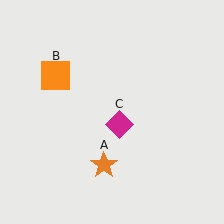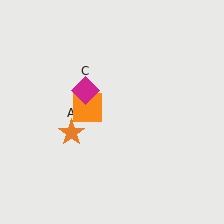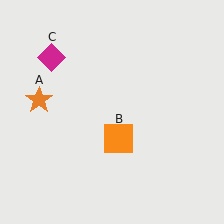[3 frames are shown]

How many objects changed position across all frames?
3 objects changed position: orange star (object A), orange square (object B), magenta diamond (object C).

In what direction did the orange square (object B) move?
The orange square (object B) moved down and to the right.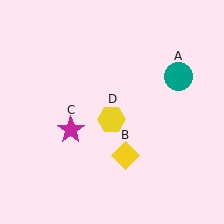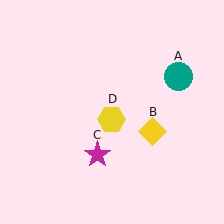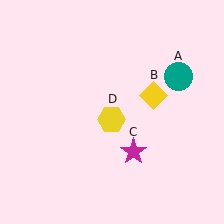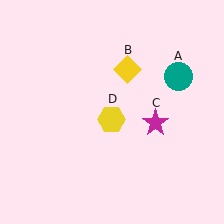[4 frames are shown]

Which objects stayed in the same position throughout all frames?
Teal circle (object A) and yellow hexagon (object D) remained stationary.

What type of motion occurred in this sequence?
The yellow diamond (object B), magenta star (object C) rotated counterclockwise around the center of the scene.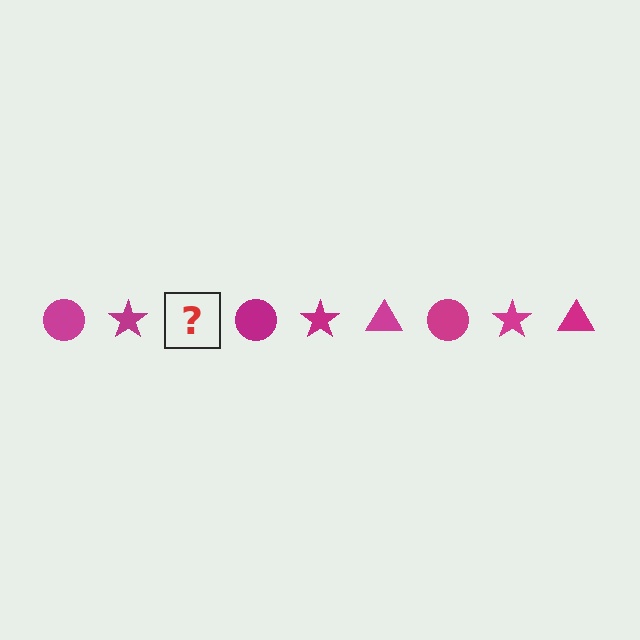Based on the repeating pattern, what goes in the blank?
The blank should be a magenta triangle.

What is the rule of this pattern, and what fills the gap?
The rule is that the pattern cycles through circle, star, triangle shapes in magenta. The gap should be filled with a magenta triangle.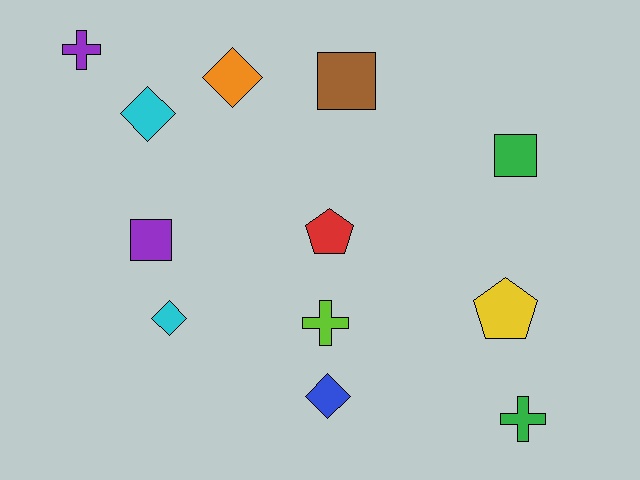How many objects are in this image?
There are 12 objects.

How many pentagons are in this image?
There are 2 pentagons.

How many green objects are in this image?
There are 2 green objects.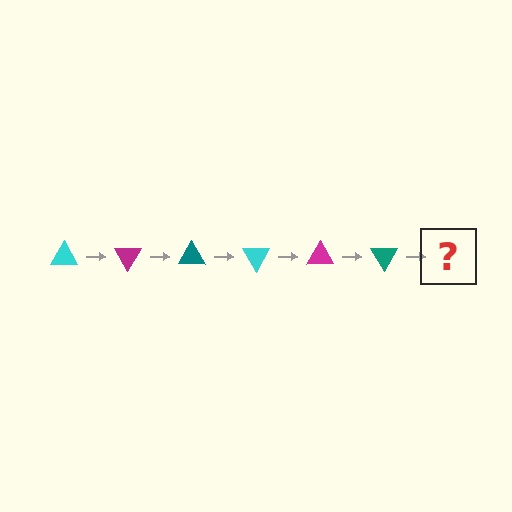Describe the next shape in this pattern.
It should be a cyan triangle, rotated 360 degrees from the start.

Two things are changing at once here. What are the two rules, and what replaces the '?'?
The two rules are that it rotates 60 degrees each step and the color cycles through cyan, magenta, and teal. The '?' should be a cyan triangle, rotated 360 degrees from the start.